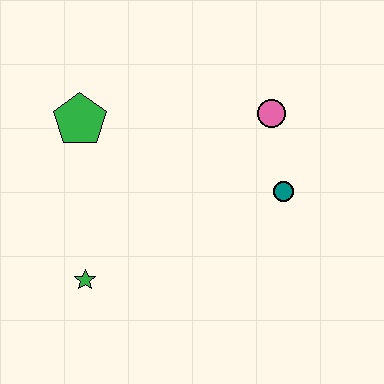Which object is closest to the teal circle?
The pink circle is closest to the teal circle.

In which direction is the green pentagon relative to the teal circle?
The green pentagon is to the left of the teal circle.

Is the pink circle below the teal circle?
No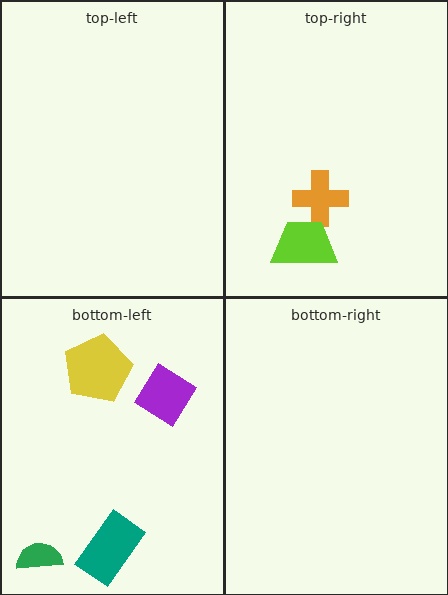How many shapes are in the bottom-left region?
4.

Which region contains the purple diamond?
The bottom-left region.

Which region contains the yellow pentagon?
The bottom-left region.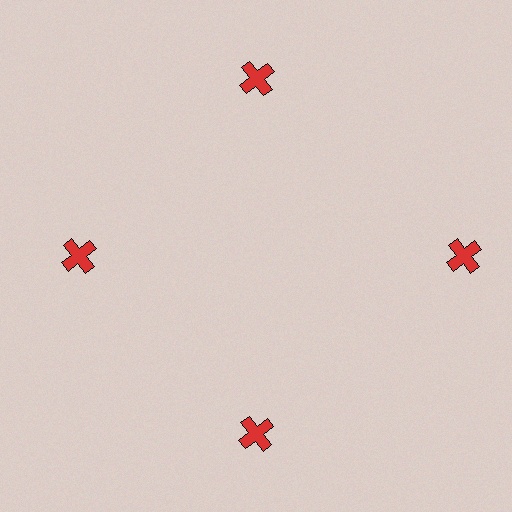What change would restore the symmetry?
The symmetry would be restored by moving it inward, back onto the ring so that all 4 crosses sit at equal angles and equal distance from the center.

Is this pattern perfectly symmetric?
No. The 4 red crosses are arranged in a ring, but one element near the 3 o'clock position is pushed outward from the center, breaking the 4-fold rotational symmetry.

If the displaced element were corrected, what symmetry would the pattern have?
It would have 4-fold rotational symmetry — the pattern would map onto itself every 90 degrees.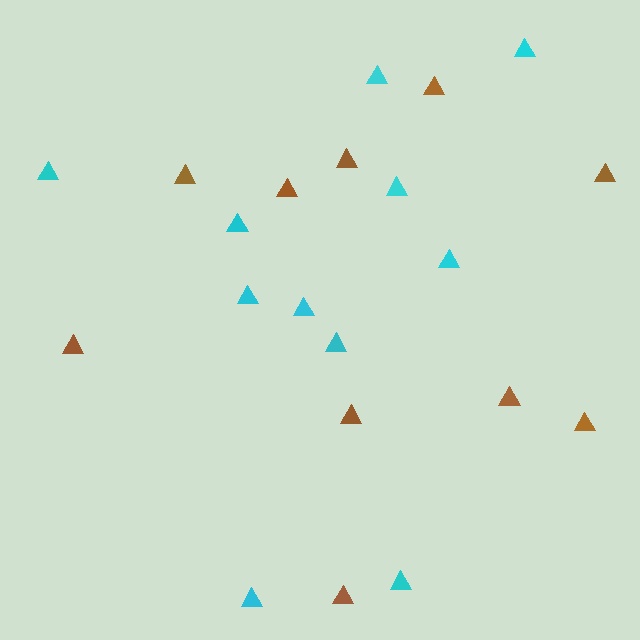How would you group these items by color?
There are 2 groups: one group of cyan triangles (11) and one group of brown triangles (10).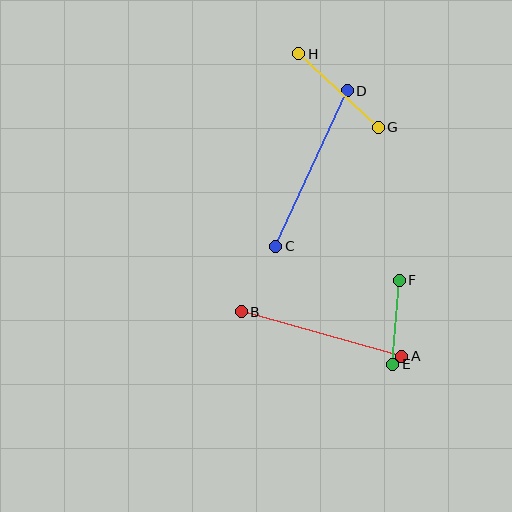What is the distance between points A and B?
The distance is approximately 167 pixels.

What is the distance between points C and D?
The distance is approximately 171 pixels.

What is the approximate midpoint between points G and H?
The midpoint is at approximately (338, 90) pixels.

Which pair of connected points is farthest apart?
Points C and D are farthest apart.